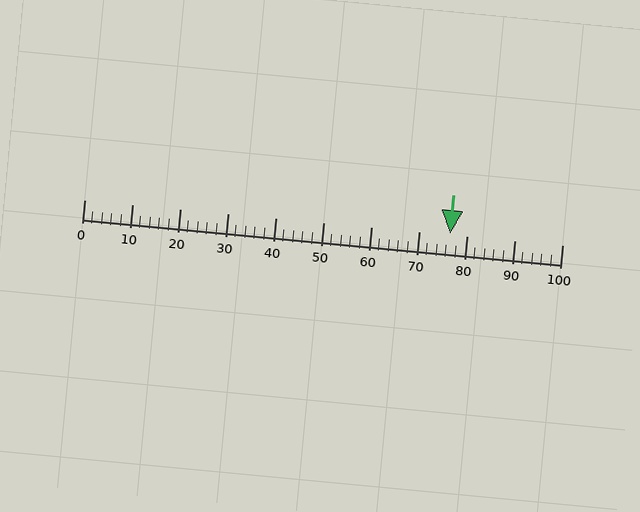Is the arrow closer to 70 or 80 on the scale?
The arrow is closer to 80.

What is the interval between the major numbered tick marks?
The major tick marks are spaced 10 units apart.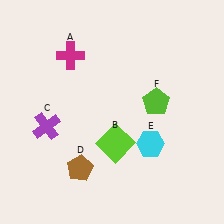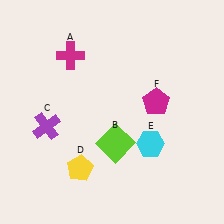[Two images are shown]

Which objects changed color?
D changed from brown to yellow. F changed from lime to magenta.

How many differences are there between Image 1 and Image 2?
There are 2 differences between the two images.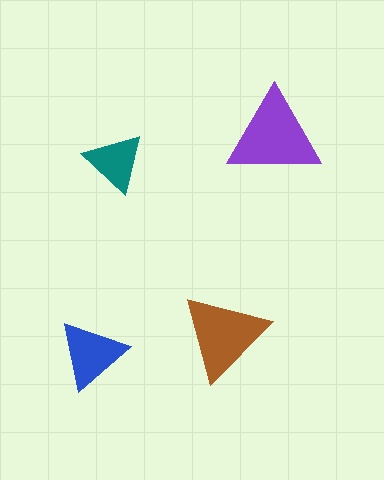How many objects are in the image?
There are 4 objects in the image.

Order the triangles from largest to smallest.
the purple one, the brown one, the blue one, the teal one.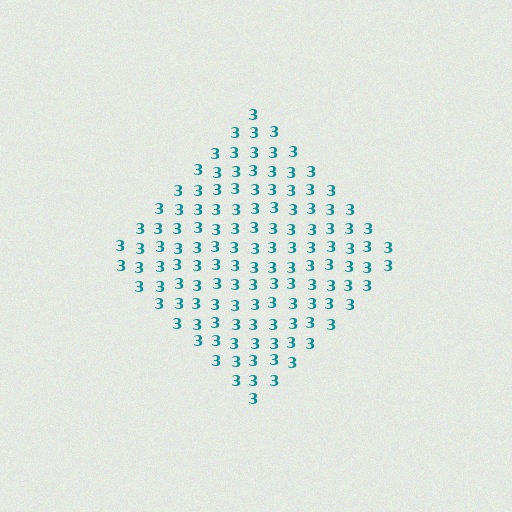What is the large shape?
The large shape is a diamond.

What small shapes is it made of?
It is made of small digit 3's.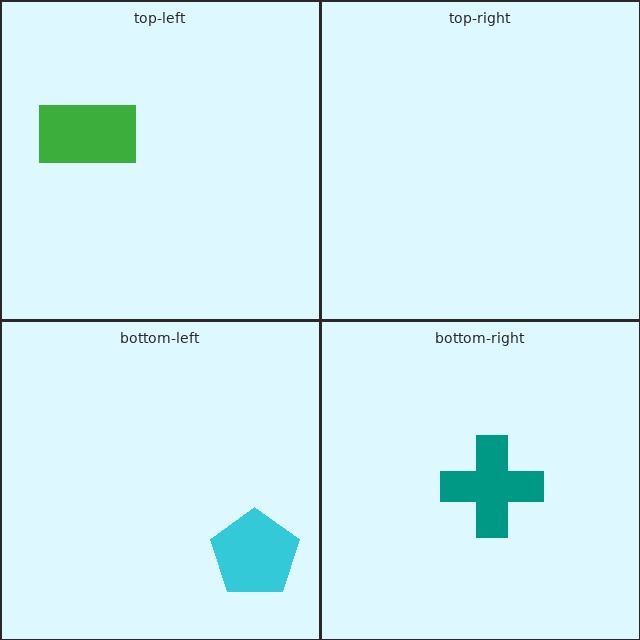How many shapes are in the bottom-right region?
1.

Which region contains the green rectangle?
The top-left region.